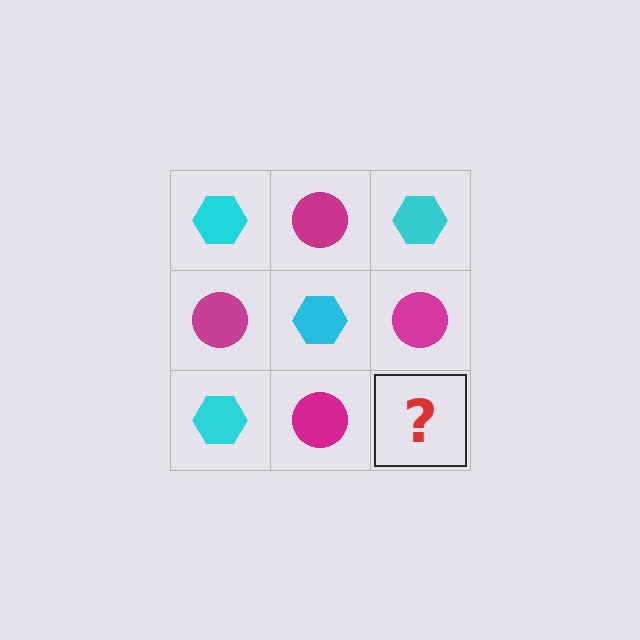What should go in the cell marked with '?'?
The missing cell should contain a cyan hexagon.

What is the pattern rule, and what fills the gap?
The rule is that it alternates cyan hexagon and magenta circle in a checkerboard pattern. The gap should be filled with a cyan hexagon.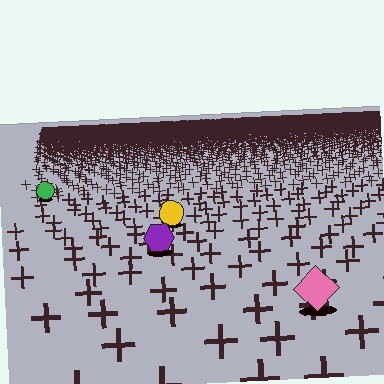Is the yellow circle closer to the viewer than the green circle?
Yes. The yellow circle is closer — you can tell from the texture gradient: the ground texture is coarser near it.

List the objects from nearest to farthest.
From nearest to farthest: the pink diamond, the purple hexagon, the yellow circle, the green circle.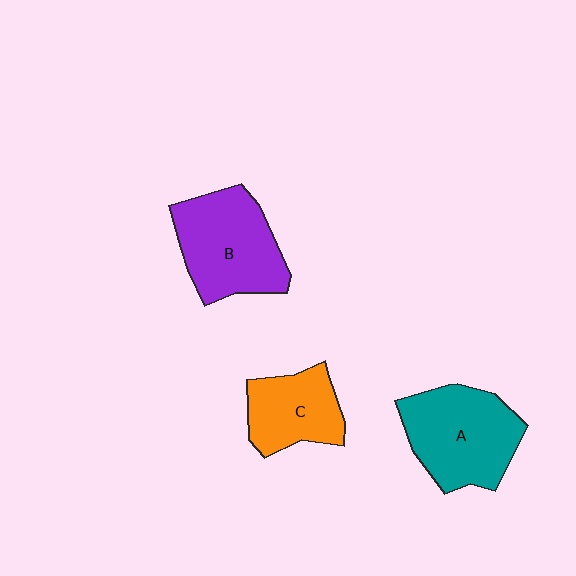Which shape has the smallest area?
Shape C (orange).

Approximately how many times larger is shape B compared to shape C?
Approximately 1.4 times.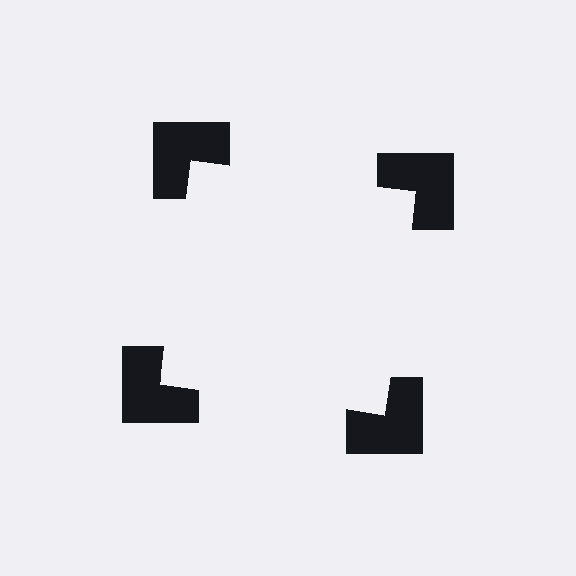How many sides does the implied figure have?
4 sides.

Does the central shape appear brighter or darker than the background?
It typically appears slightly brighter than the background, even though no actual brightness change is drawn.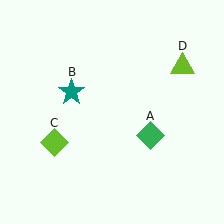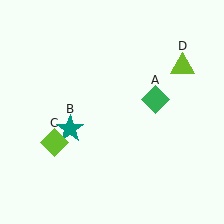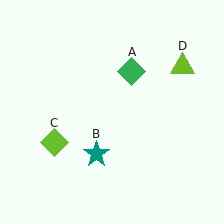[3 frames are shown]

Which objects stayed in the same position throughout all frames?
Lime diamond (object C) and lime triangle (object D) remained stationary.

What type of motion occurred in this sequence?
The green diamond (object A), teal star (object B) rotated counterclockwise around the center of the scene.